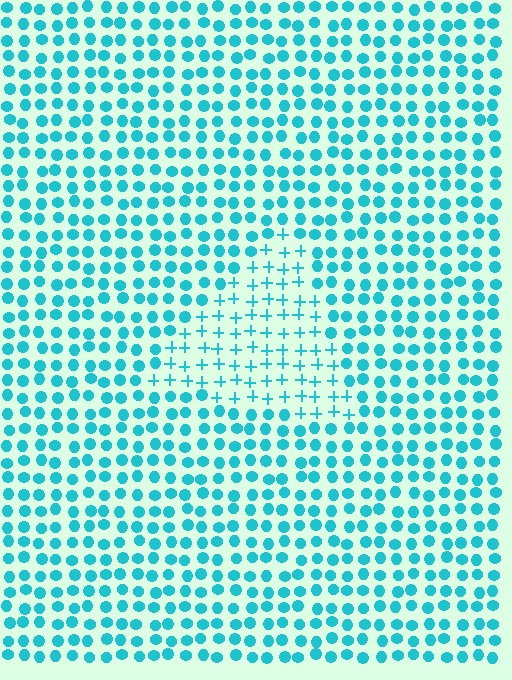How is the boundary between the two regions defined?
The boundary is defined by a change in element shape: plus signs inside vs. circles outside. All elements share the same color and spacing.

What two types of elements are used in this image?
The image uses plus signs inside the triangle region and circles outside it.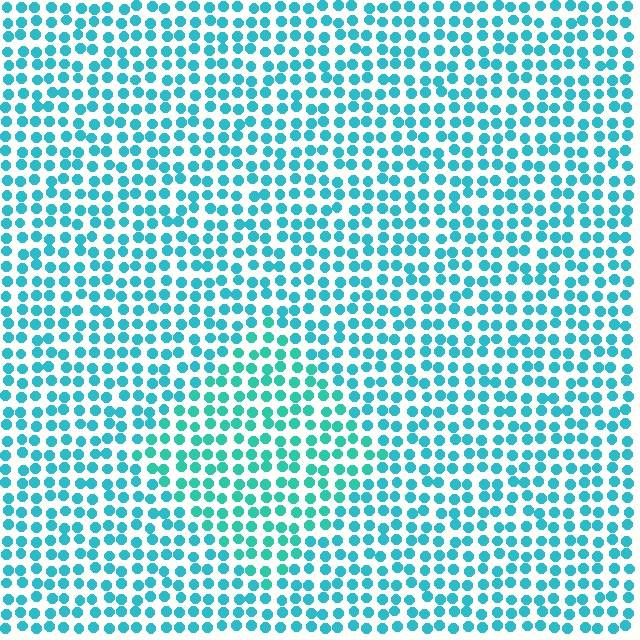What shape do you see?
I see a diamond.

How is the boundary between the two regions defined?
The boundary is defined purely by a slight shift in hue (about 18 degrees). Spacing, size, and orientation are identical on both sides.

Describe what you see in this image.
The image is filled with small cyan elements in a uniform arrangement. A diamond-shaped region is visible where the elements are tinted to a slightly different hue, forming a subtle color boundary.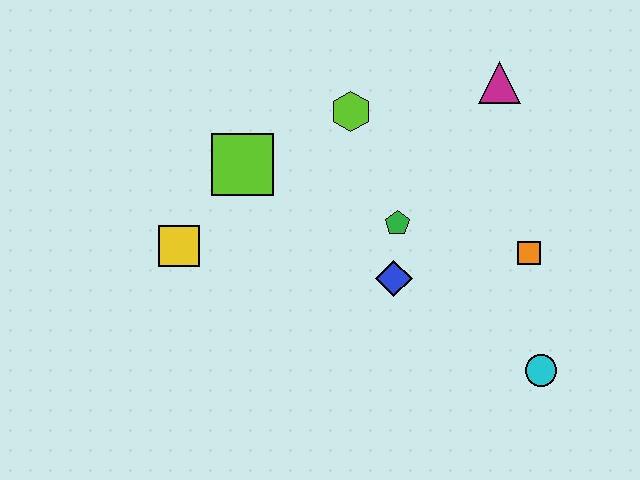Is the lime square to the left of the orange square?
Yes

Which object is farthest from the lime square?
The cyan circle is farthest from the lime square.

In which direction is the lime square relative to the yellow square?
The lime square is above the yellow square.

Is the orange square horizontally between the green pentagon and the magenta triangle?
No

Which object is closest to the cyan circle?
The orange square is closest to the cyan circle.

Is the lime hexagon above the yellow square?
Yes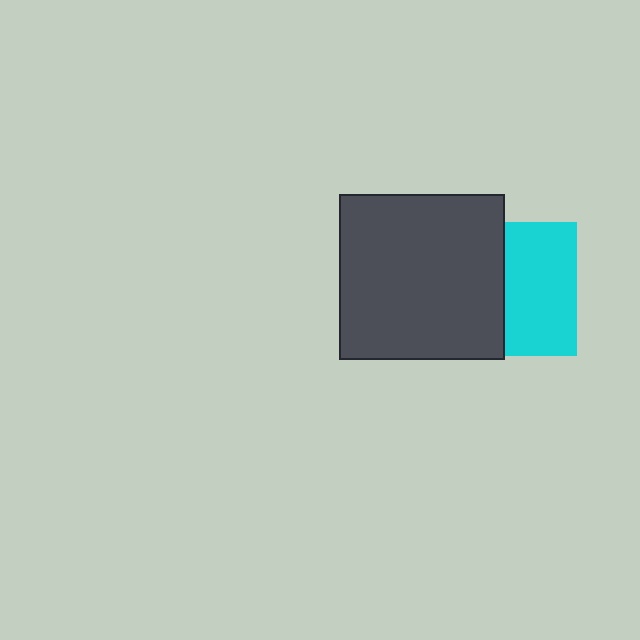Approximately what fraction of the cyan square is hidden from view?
Roughly 46% of the cyan square is hidden behind the dark gray square.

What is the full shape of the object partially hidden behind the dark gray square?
The partially hidden object is a cyan square.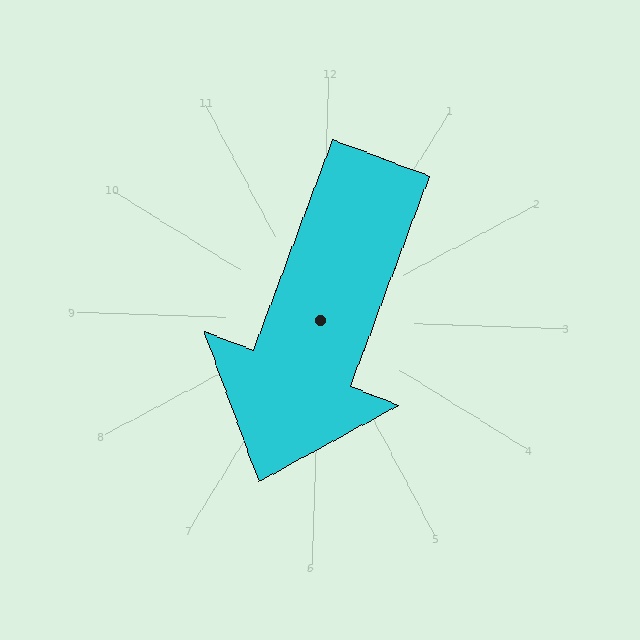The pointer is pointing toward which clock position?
Roughly 7 o'clock.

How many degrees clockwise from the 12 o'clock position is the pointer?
Approximately 199 degrees.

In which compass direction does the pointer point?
South.